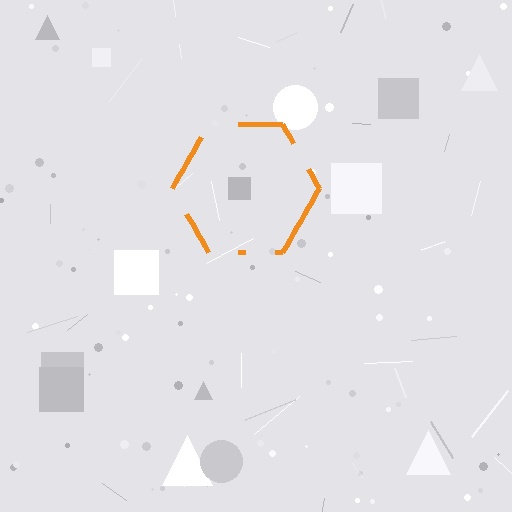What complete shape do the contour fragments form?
The contour fragments form a hexagon.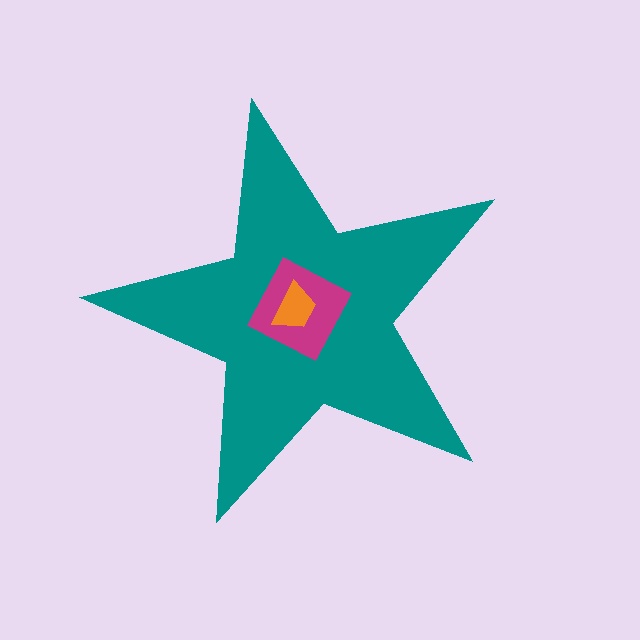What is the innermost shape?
The orange trapezoid.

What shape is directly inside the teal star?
The magenta diamond.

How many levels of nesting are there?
3.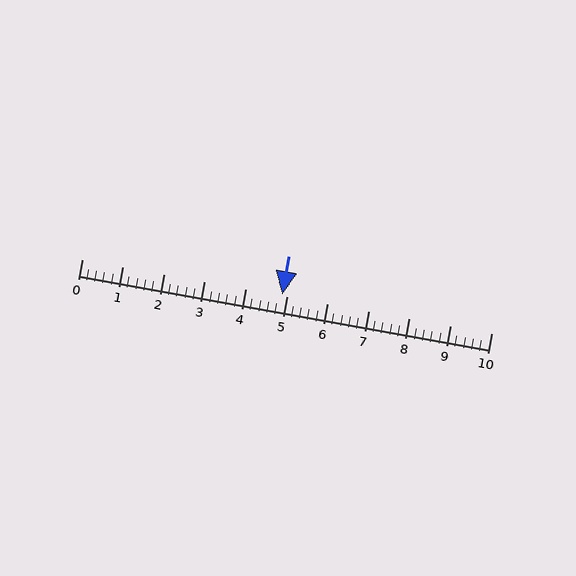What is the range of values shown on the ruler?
The ruler shows values from 0 to 10.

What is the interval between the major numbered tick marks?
The major tick marks are spaced 1 units apart.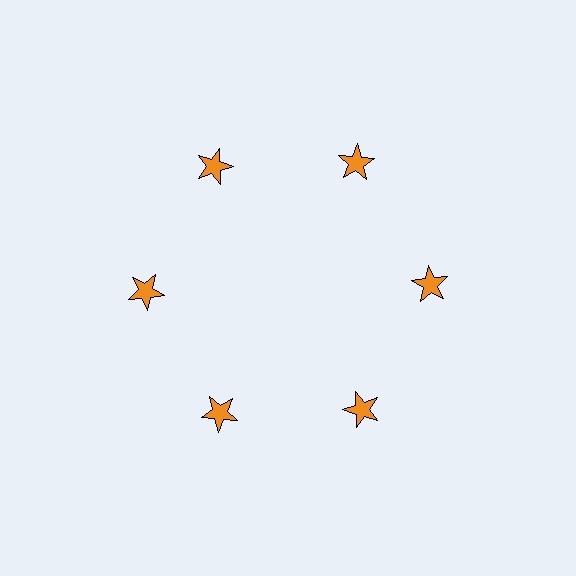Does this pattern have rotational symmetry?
Yes, this pattern has 6-fold rotational symmetry. It looks the same after rotating 60 degrees around the center.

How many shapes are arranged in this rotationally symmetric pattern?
There are 6 shapes, arranged in 6 groups of 1.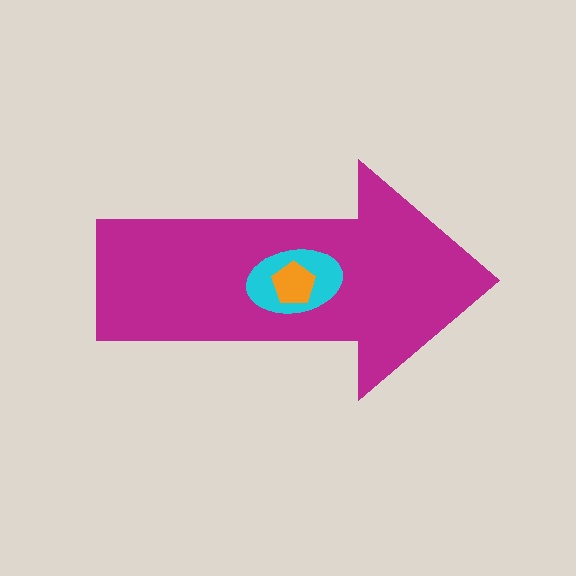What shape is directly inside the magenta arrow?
The cyan ellipse.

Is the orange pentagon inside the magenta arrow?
Yes.